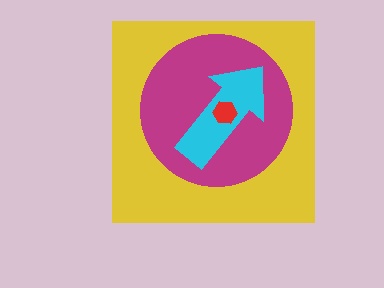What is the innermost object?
The red hexagon.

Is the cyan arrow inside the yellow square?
Yes.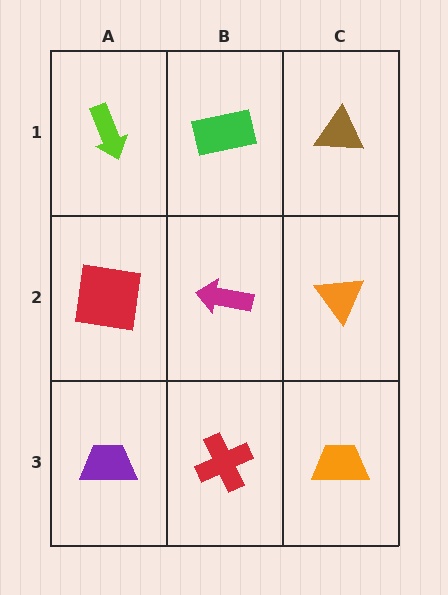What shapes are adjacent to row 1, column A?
A red square (row 2, column A), a green rectangle (row 1, column B).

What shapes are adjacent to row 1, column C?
An orange triangle (row 2, column C), a green rectangle (row 1, column B).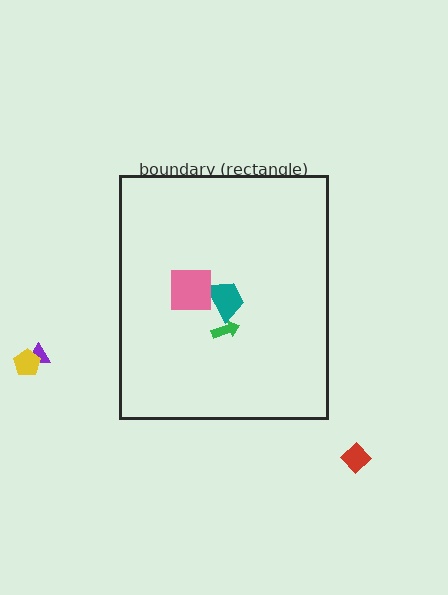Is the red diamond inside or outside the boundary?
Outside.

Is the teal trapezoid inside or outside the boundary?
Inside.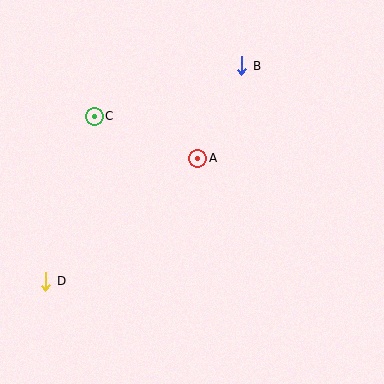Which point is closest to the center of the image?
Point A at (198, 158) is closest to the center.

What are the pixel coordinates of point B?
Point B is at (242, 66).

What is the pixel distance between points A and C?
The distance between A and C is 112 pixels.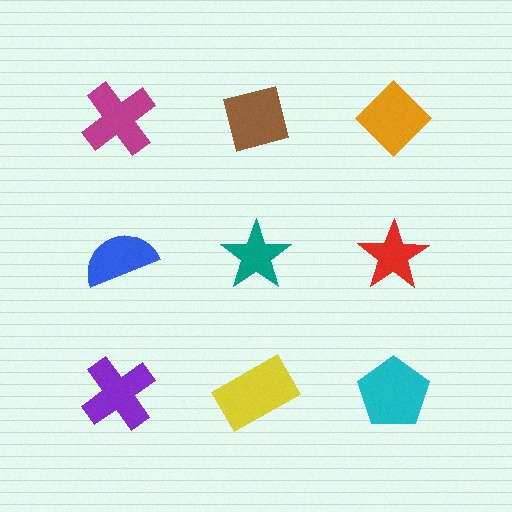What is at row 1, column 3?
An orange diamond.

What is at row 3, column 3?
A cyan pentagon.